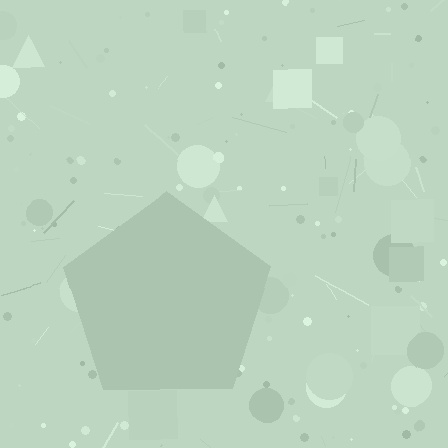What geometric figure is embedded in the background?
A pentagon is embedded in the background.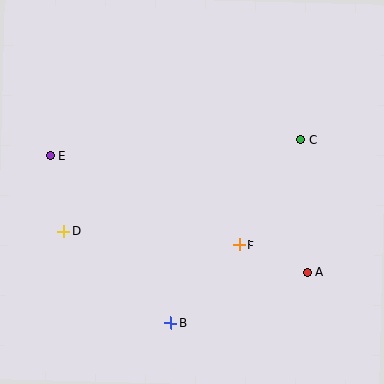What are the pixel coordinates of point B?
Point B is at (170, 323).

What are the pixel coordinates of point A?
Point A is at (307, 272).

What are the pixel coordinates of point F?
Point F is at (239, 245).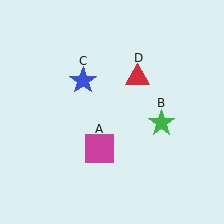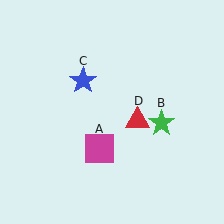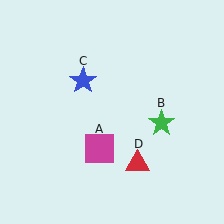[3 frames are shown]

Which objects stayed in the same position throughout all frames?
Magenta square (object A) and green star (object B) and blue star (object C) remained stationary.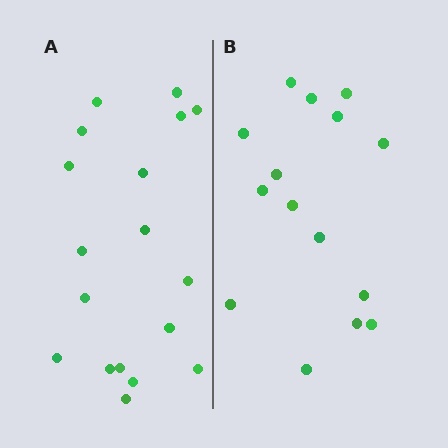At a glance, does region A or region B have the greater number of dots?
Region A (the left region) has more dots.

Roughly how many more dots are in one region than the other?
Region A has just a few more — roughly 2 or 3 more dots than region B.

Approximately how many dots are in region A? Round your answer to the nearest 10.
About 20 dots. (The exact count is 18, which rounds to 20.)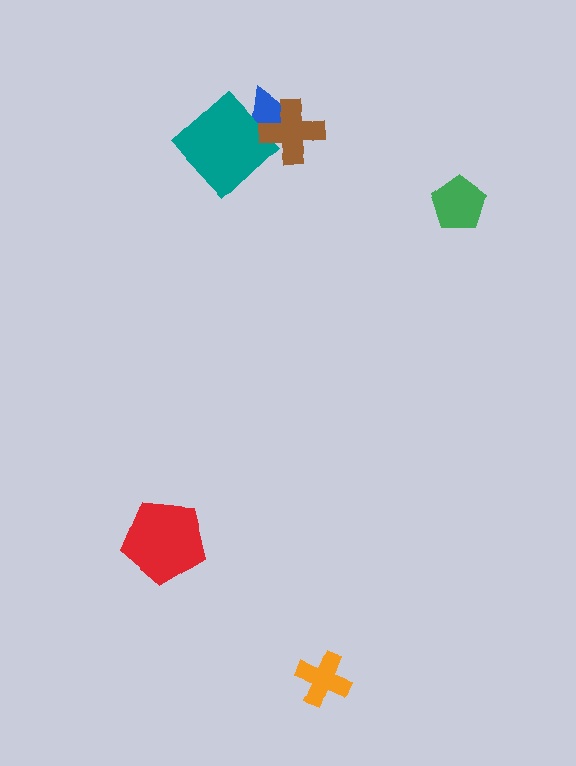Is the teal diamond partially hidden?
No, no other shape covers it.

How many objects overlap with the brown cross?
1 object overlaps with the brown cross.